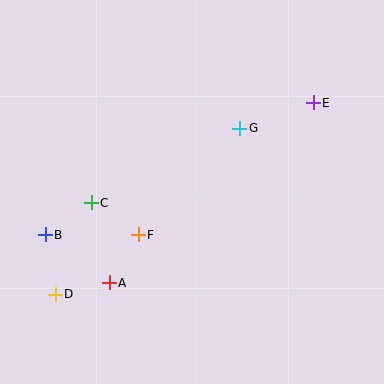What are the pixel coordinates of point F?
Point F is at (138, 235).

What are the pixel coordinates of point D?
Point D is at (55, 294).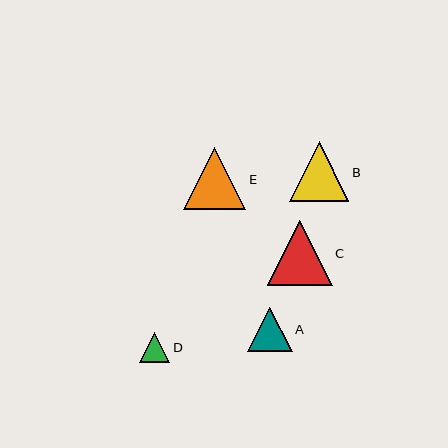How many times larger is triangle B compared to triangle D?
Triangle B is approximately 1.9 times the size of triangle D.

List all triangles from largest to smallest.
From largest to smallest: C, E, B, A, D.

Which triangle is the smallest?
Triangle D is the smallest with a size of approximately 30 pixels.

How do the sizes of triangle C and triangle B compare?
Triangle C and triangle B are approximately the same size.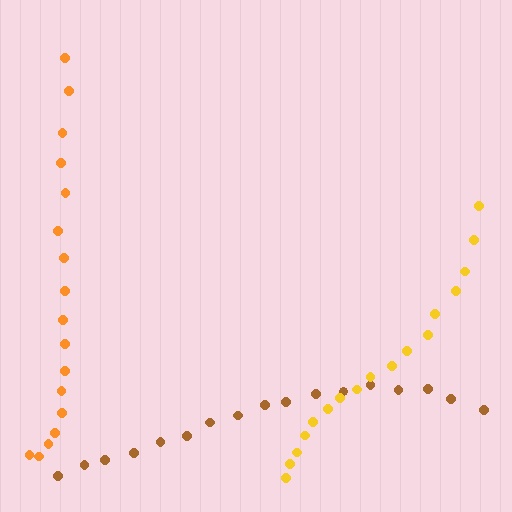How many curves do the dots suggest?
There are 3 distinct paths.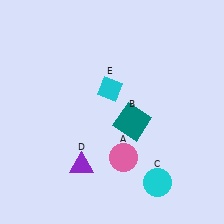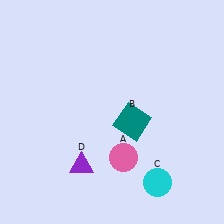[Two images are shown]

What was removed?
The cyan diamond (E) was removed in Image 2.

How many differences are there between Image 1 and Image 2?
There is 1 difference between the two images.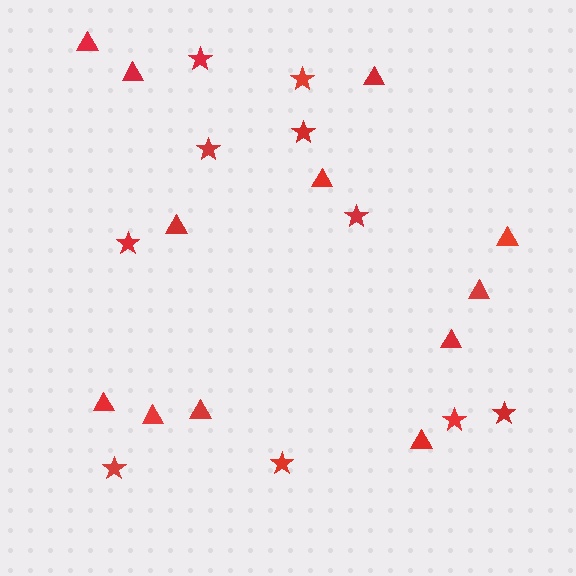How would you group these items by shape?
There are 2 groups: one group of stars (10) and one group of triangles (12).